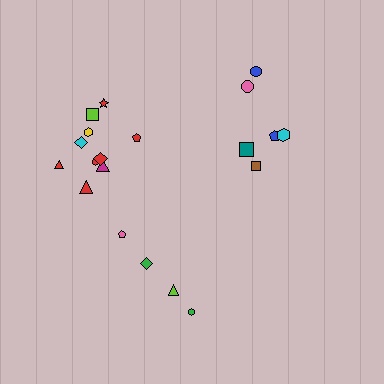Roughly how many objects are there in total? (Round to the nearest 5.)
Roughly 20 objects in total.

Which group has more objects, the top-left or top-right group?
The top-left group.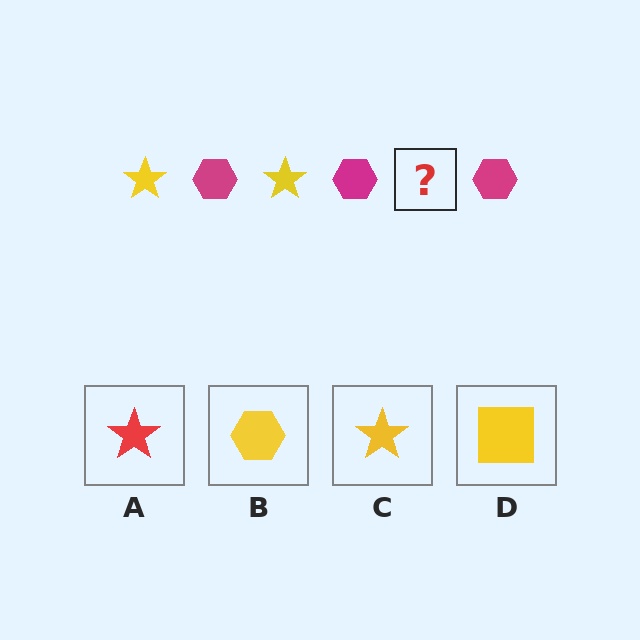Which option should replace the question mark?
Option C.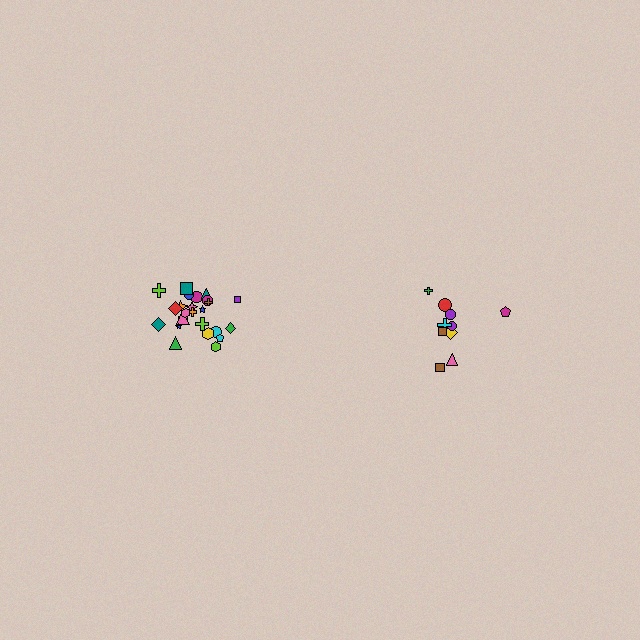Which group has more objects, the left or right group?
The left group.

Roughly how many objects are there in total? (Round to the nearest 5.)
Roughly 35 objects in total.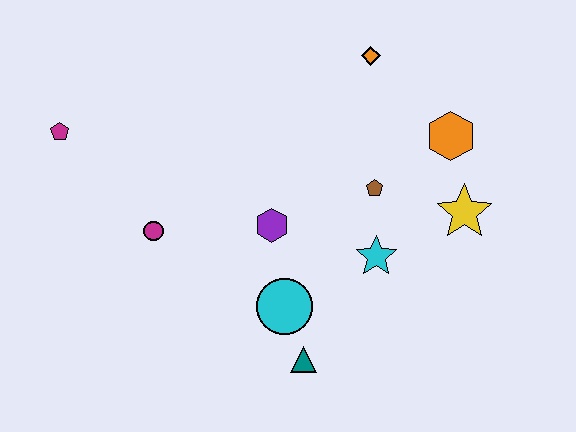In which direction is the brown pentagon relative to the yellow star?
The brown pentagon is to the left of the yellow star.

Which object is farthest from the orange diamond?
The magenta pentagon is farthest from the orange diamond.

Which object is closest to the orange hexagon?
The yellow star is closest to the orange hexagon.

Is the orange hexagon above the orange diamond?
No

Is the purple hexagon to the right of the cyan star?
No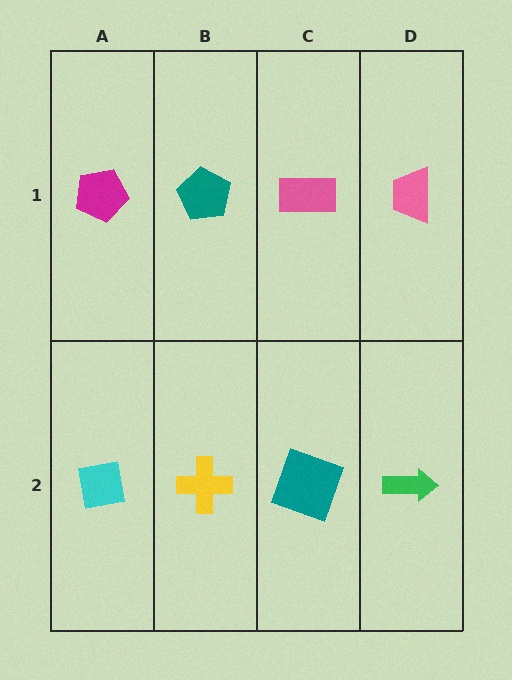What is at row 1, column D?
A pink trapezoid.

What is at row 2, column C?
A teal square.